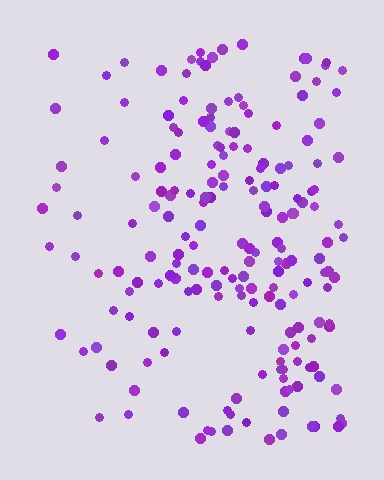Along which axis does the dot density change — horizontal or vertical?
Horizontal.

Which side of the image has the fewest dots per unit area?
The left.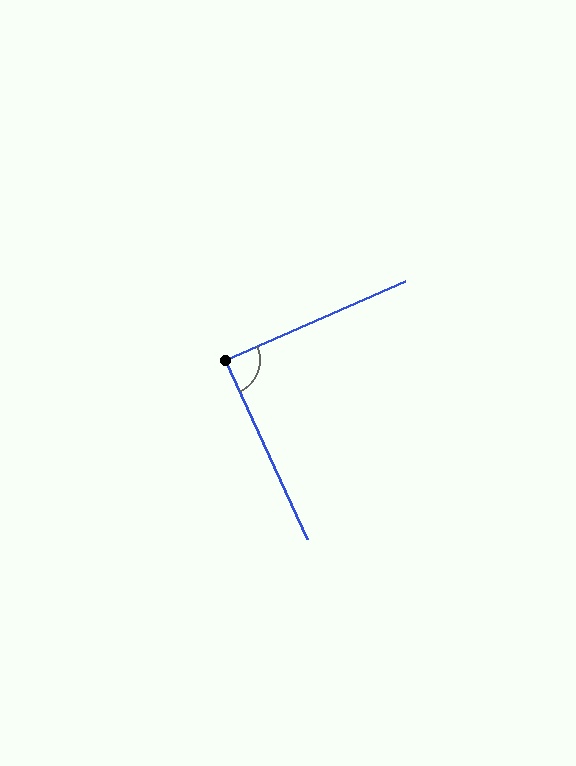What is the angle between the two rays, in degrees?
Approximately 89 degrees.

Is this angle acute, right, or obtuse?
It is approximately a right angle.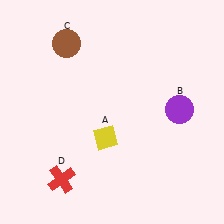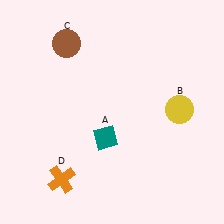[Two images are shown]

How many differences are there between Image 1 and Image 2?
There are 3 differences between the two images.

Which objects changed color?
A changed from yellow to teal. B changed from purple to yellow. D changed from red to orange.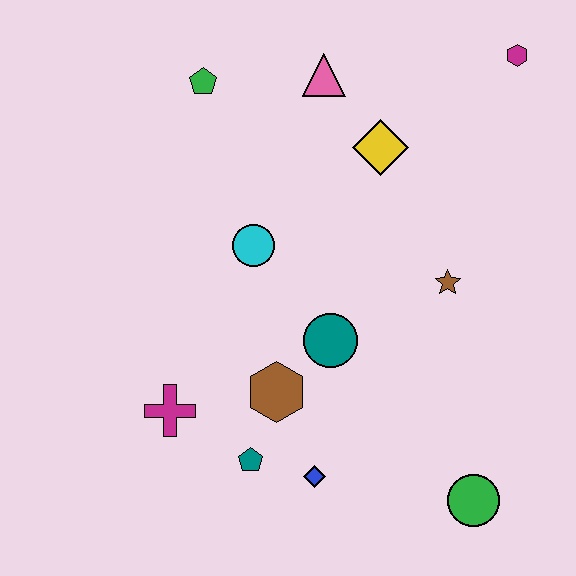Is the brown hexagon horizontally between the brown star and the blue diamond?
No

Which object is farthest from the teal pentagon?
The magenta hexagon is farthest from the teal pentagon.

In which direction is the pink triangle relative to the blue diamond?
The pink triangle is above the blue diamond.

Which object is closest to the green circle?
The blue diamond is closest to the green circle.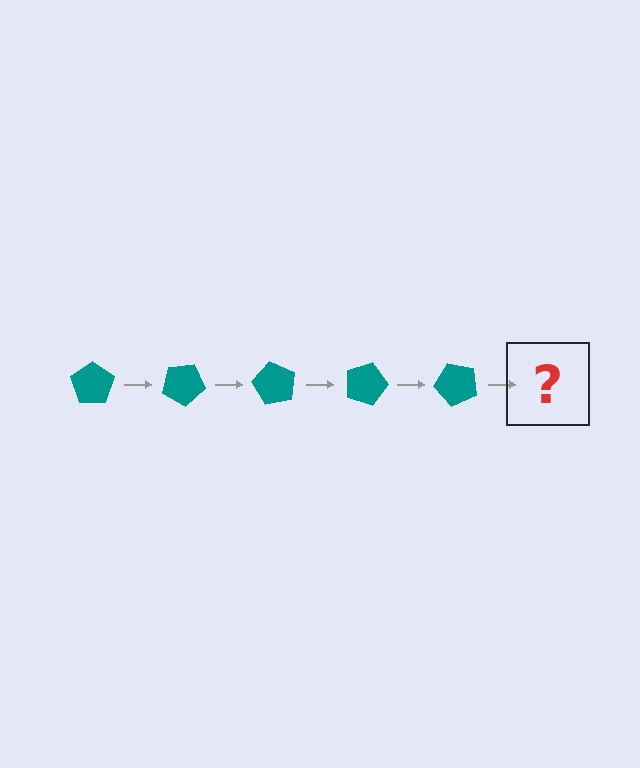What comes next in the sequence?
The next element should be a teal pentagon rotated 150 degrees.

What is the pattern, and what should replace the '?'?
The pattern is that the pentagon rotates 30 degrees each step. The '?' should be a teal pentagon rotated 150 degrees.